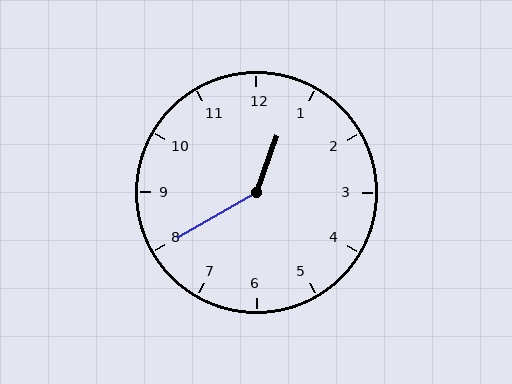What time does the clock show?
12:40.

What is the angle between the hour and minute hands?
Approximately 140 degrees.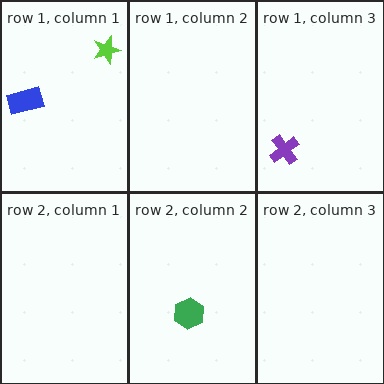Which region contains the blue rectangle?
The row 1, column 1 region.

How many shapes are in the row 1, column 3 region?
1.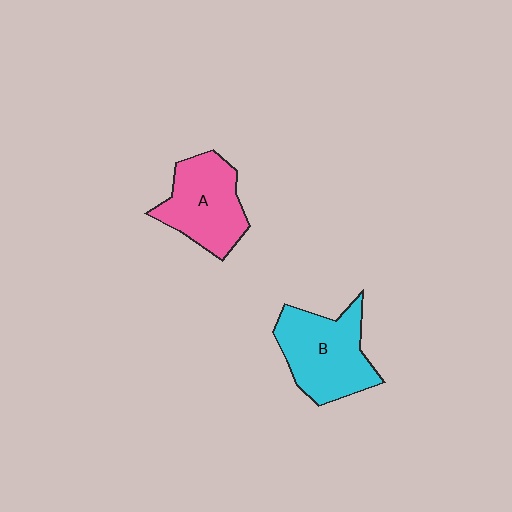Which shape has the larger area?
Shape B (cyan).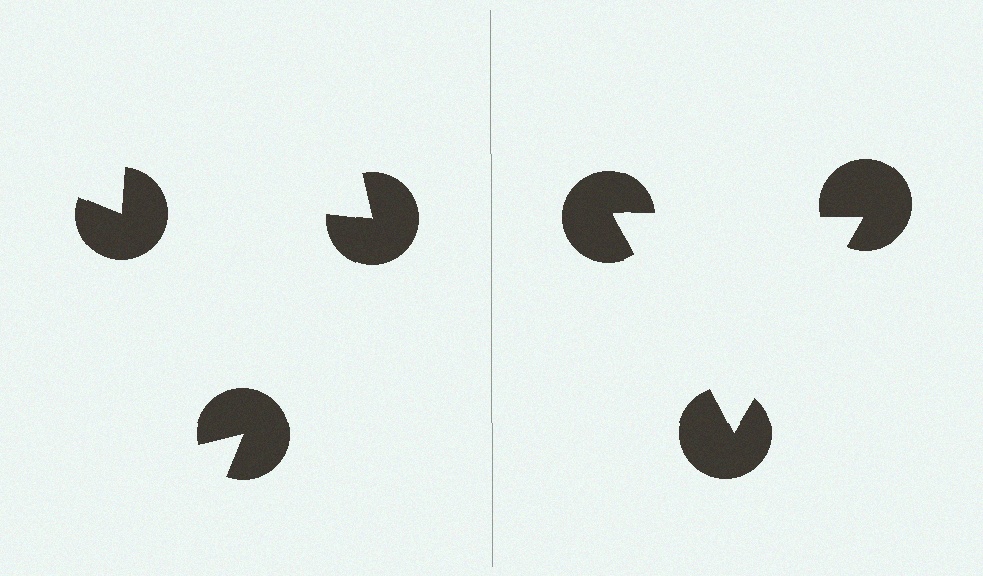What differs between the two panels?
The pac-man discs are positioned identically on both sides; only the wedge orientations differ. On the right they align to a triangle; on the left they are misaligned.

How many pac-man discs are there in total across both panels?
6 — 3 on each side.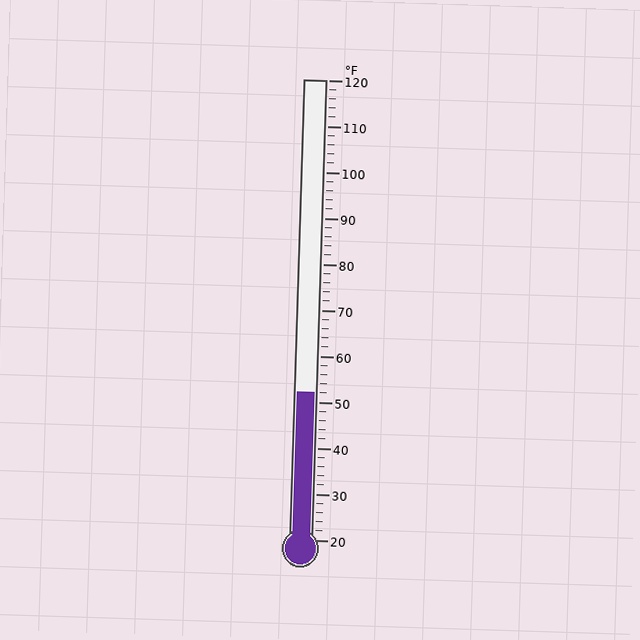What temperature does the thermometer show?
The thermometer shows approximately 52°F.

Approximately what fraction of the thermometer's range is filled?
The thermometer is filled to approximately 30% of its range.